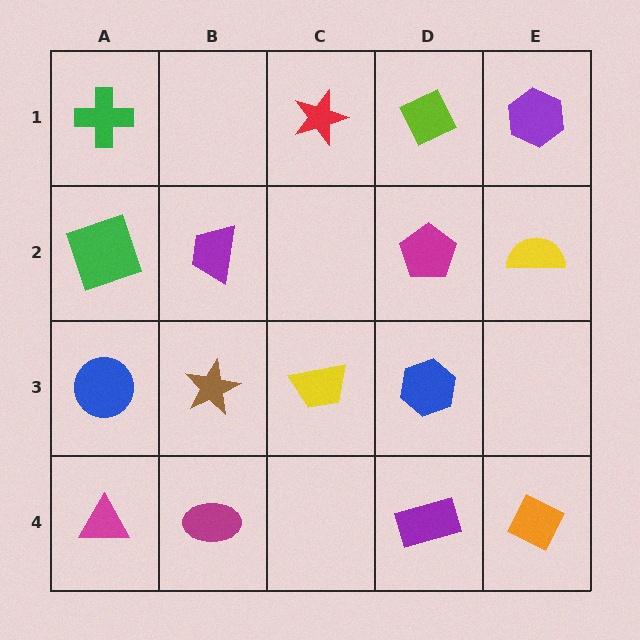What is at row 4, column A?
A magenta triangle.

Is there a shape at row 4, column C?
No, that cell is empty.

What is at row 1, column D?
A lime diamond.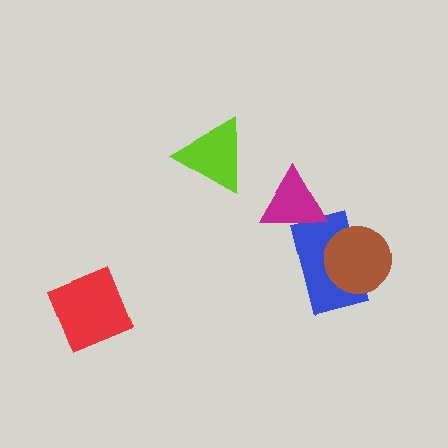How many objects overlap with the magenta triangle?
1 object overlaps with the magenta triangle.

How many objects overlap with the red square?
0 objects overlap with the red square.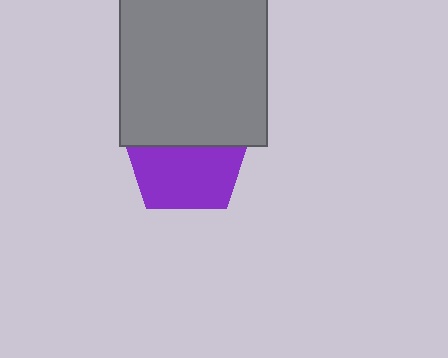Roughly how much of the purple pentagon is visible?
About half of it is visible (roughly 56%).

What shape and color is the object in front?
The object in front is a gray square.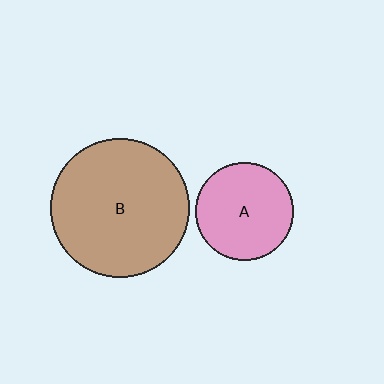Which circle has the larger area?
Circle B (brown).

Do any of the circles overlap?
No, none of the circles overlap.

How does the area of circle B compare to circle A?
Approximately 2.0 times.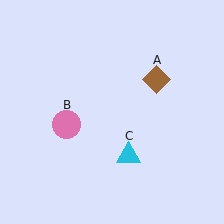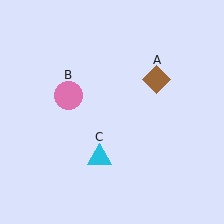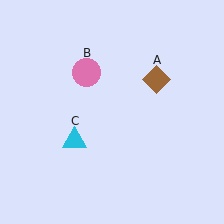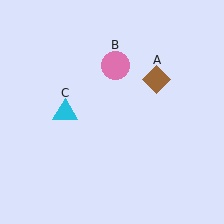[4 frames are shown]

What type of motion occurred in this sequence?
The pink circle (object B), cyan triangle (object C) rotated clockwise around the center of the scene.